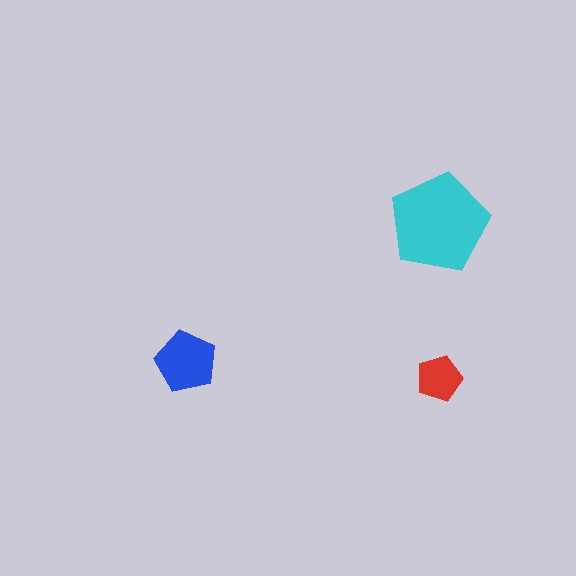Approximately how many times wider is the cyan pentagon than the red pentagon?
About 2 times wider.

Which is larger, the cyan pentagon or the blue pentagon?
The cyan one.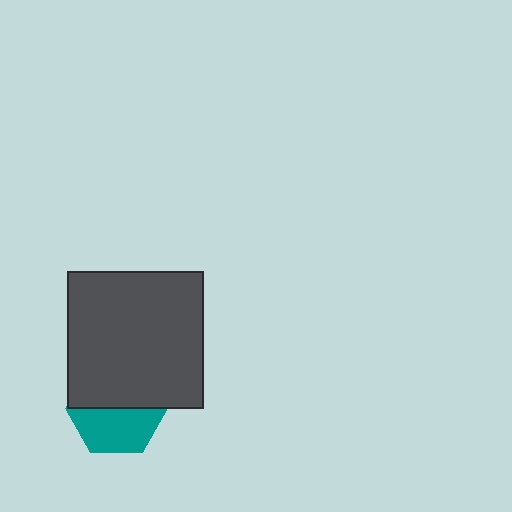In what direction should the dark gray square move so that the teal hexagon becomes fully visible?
The dark gray square should move up. That is the shortest direction to clear the overlap and leave the teal hexagon fully visible.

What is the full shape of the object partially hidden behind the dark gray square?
The partially hidden object is a teal hexagon.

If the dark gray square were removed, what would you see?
You would see the complete teal hexagon.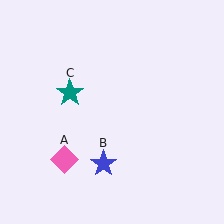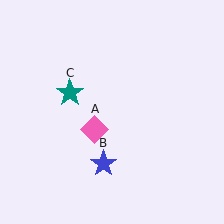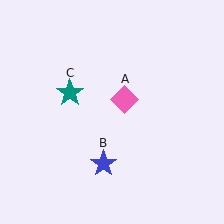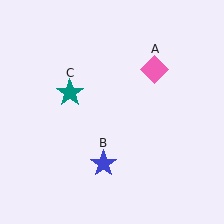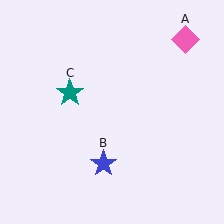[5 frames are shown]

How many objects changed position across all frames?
1 object changed position: pink diamond (object A).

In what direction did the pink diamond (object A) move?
The pink diamond (object A) moved up and to the right.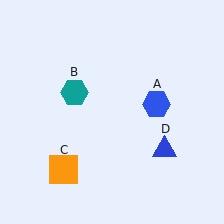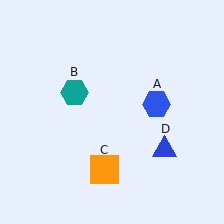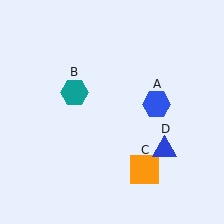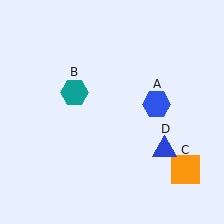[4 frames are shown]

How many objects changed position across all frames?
1 object changed position: orange square (object C).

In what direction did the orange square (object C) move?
The orange square (object C) moved right.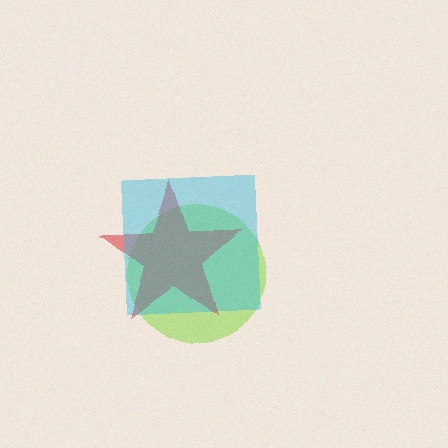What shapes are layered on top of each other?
The layered shapes are: a lime circle, a red star, a cyan square.